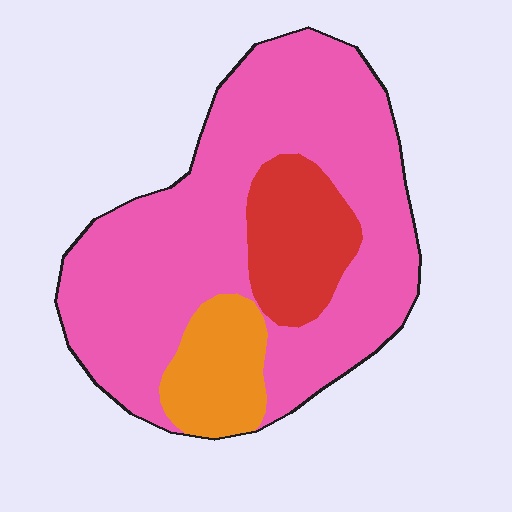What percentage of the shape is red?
Red covers 15% of the shape.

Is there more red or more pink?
Pink.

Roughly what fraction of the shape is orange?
Orange takes up less than a quarter of the shape.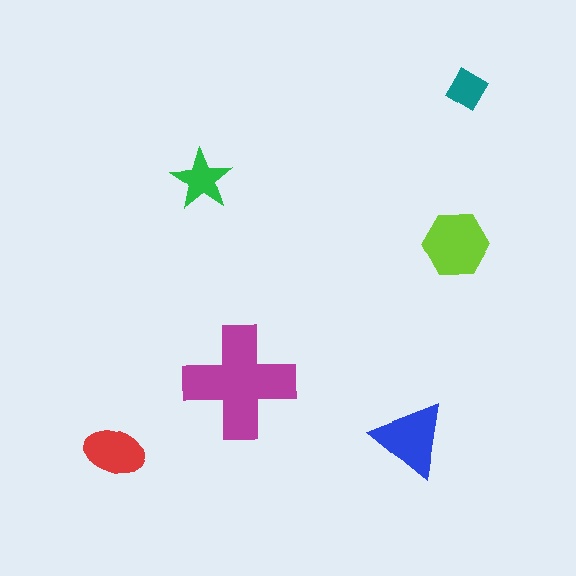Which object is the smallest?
The teal diamond.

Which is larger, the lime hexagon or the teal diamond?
The lime hexagon.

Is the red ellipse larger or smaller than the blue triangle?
Smaller.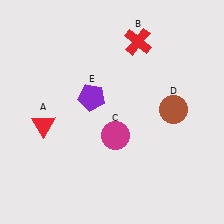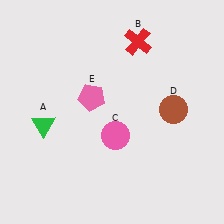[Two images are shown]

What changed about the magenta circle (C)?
In Image 1, C is magenta. In Image 2, it changed to pink.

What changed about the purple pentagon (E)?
In Image 1, E is purple. In Image 2, it changed to pink.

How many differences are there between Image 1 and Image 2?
There are 3 differences between the two images.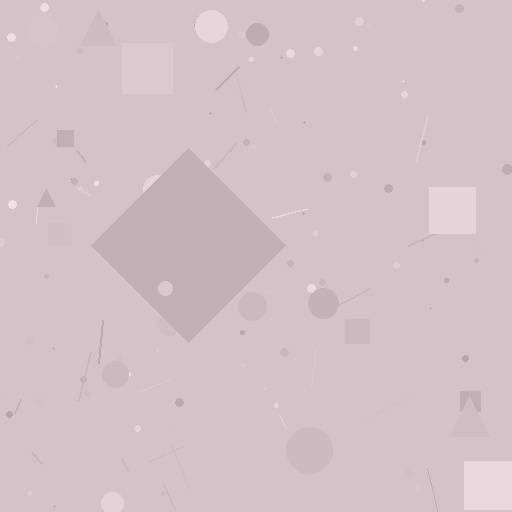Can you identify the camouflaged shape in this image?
The camouflaged shape is a diamond.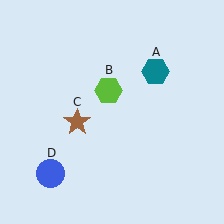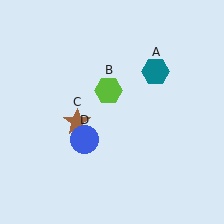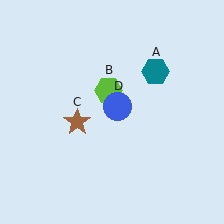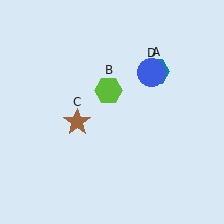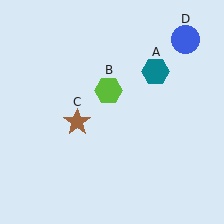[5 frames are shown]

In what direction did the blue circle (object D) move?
The blue circle (object D) moved up and to the right.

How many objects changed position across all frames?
1 object changed position: blue circle (object D).